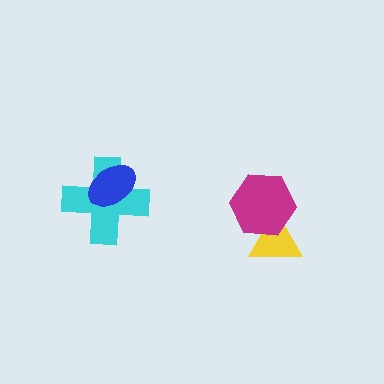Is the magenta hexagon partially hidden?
No, no other shape covers it.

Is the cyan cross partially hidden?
Yes, it is partially covered by another shape.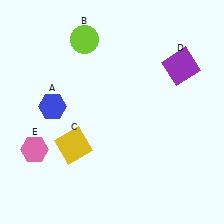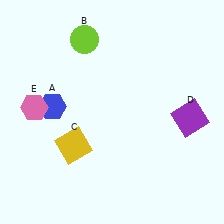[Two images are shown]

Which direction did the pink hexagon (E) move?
The pink hexagon (E) moved up.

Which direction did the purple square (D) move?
The purple square (D) moved down.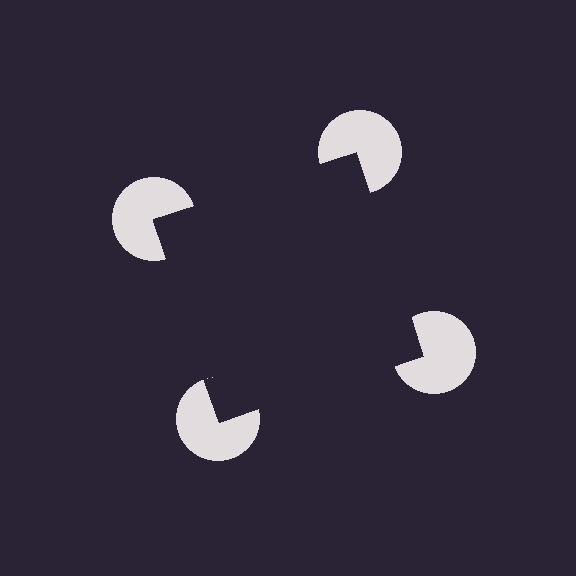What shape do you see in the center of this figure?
An illusory square — its edges are inferred from the aligned wedge cuts in the pac-man discs, not physically drawn.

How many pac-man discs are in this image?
There are 4 — one at each vertex of the illusory square.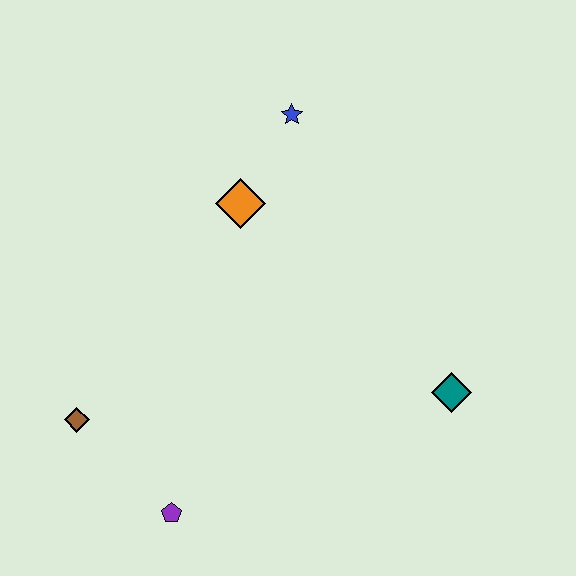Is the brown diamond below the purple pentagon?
No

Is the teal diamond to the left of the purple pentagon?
No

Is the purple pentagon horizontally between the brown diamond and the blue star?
Yes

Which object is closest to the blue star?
The orange diamond is closest to the blue star.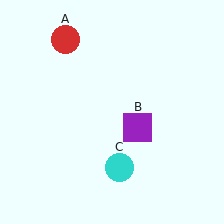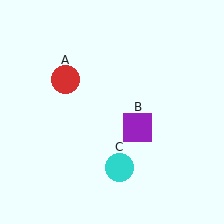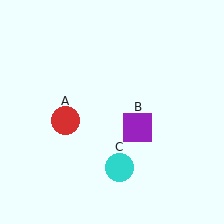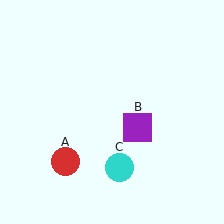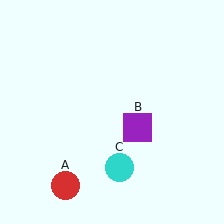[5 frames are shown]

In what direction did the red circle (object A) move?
The red circle (object A) moved down.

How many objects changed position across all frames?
1 object changed position: red circle (object A).